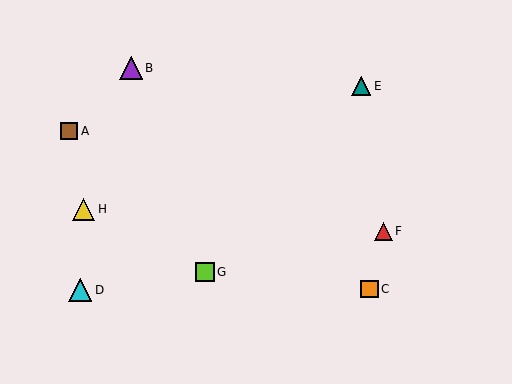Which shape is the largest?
The cyan triangle (labeled D) is the largest.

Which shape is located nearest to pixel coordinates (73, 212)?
The yellow triangle (labeled H) at (83, 209) is nearest to that location.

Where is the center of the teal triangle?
The center of the teal triangle is at (361, 86).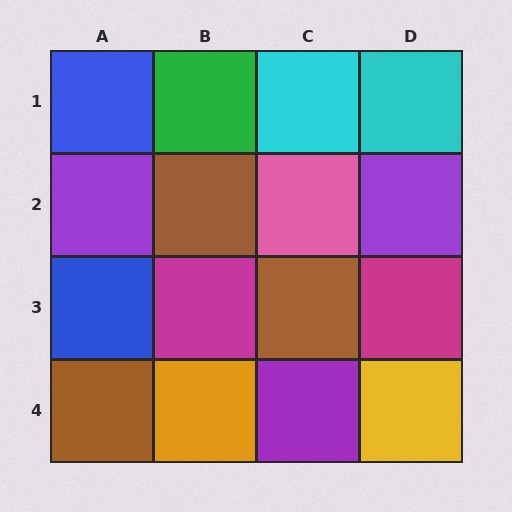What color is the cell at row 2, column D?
Purple.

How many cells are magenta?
2 cells are magenta.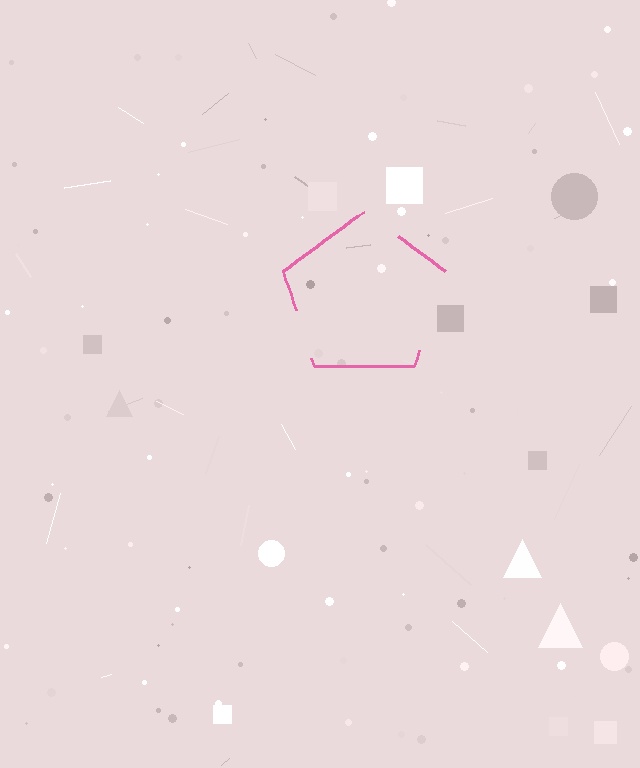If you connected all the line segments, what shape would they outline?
They would outline a pentagon.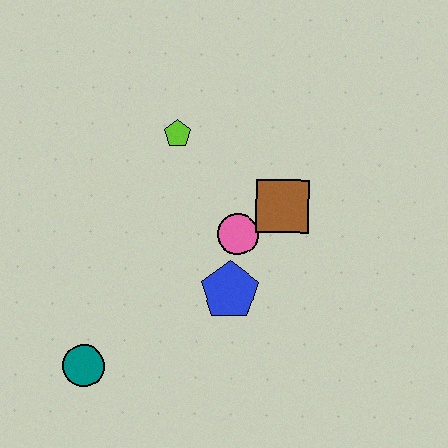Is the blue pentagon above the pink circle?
No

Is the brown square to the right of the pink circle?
Yes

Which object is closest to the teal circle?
The blue pentagon is closest to the teal circle.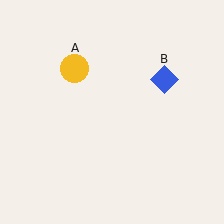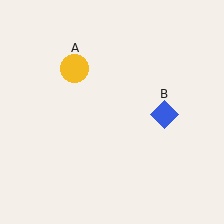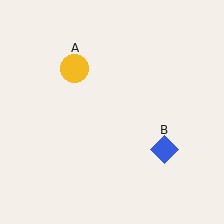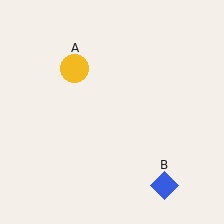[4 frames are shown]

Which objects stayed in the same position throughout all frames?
Yellow circle (object A) remained stationary.